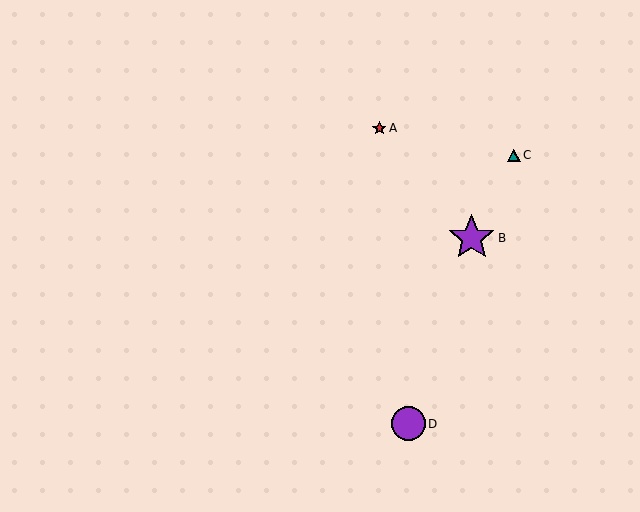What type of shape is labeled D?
Shape D is a purple circle.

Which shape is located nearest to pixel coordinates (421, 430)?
The purple circle (labeled D) at (409, 424) is nearest to that location.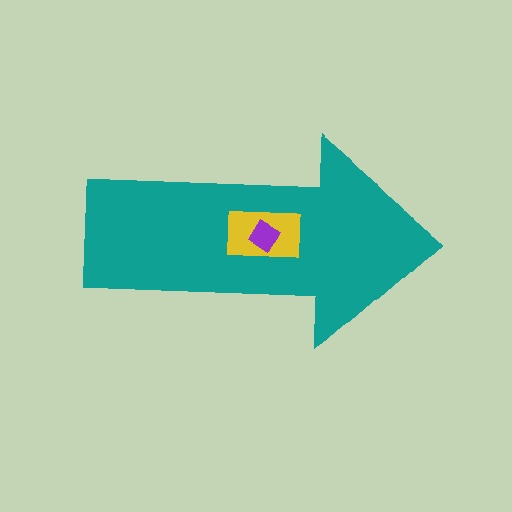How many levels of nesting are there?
3.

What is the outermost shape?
The teal arrow.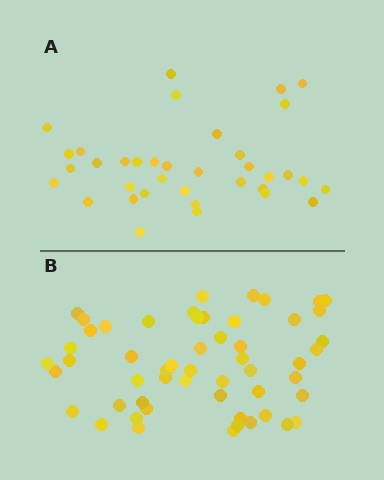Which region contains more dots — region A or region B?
Region B (the bottom region) has more dots.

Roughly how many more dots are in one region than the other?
Region B has approximately 20 more dots than region A.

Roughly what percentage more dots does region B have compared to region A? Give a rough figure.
About 50% more.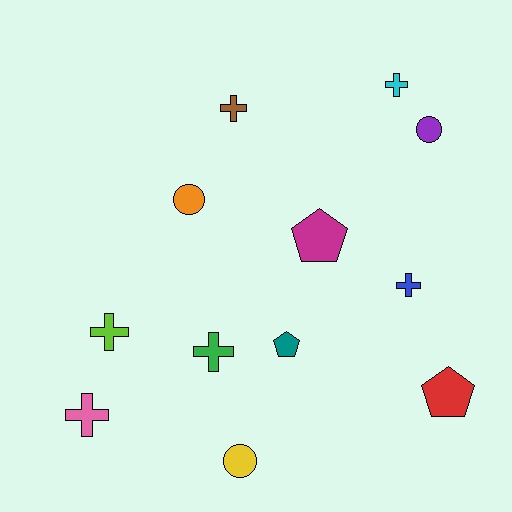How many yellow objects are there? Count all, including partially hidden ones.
There is 1 yellow object.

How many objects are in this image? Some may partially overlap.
There are 12 objects.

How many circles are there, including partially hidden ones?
There are 3 circles.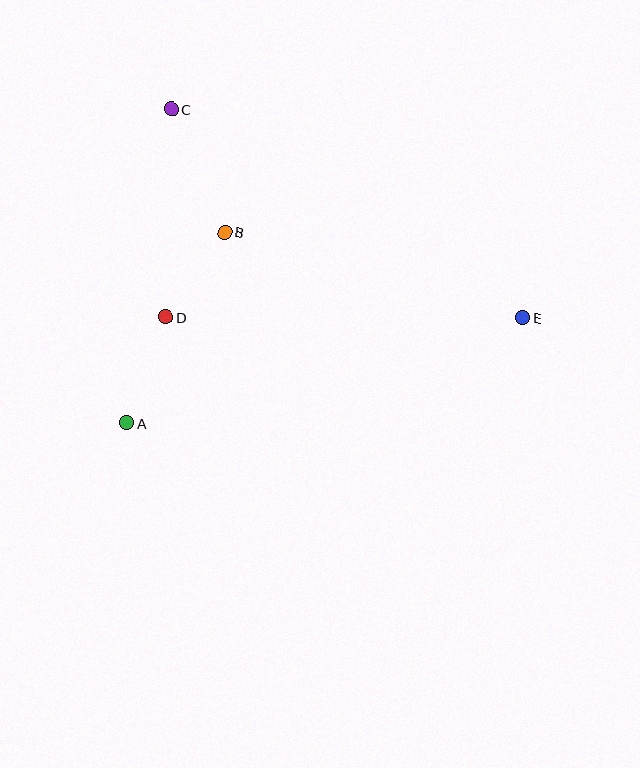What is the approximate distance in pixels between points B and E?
The distance between B and E is approximately 310 pixels.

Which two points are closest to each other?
Points B and D are closest to each other.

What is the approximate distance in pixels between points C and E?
The distance between C and E is approximately 409 pixels.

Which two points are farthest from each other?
Points A and E are farthest from each other.